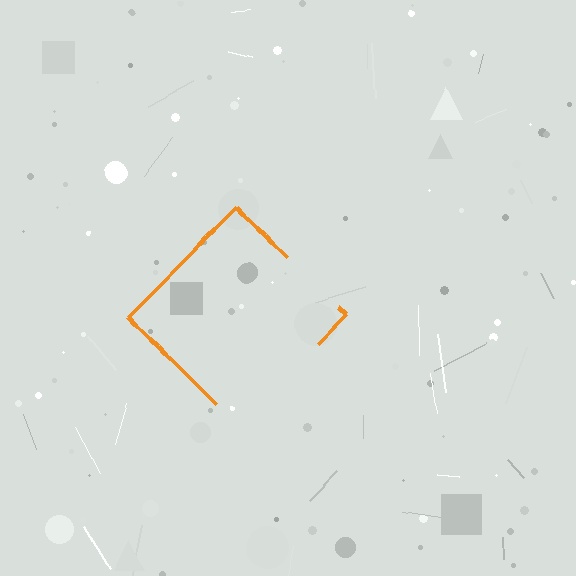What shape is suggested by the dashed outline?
The dashed outline suggests a diamond.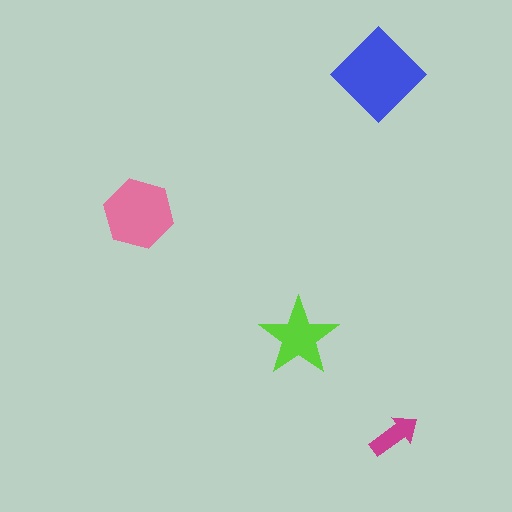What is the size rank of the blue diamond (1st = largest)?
1st.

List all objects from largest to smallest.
The blue diamond, the pink hexagon, the lime star, the magenta arrow.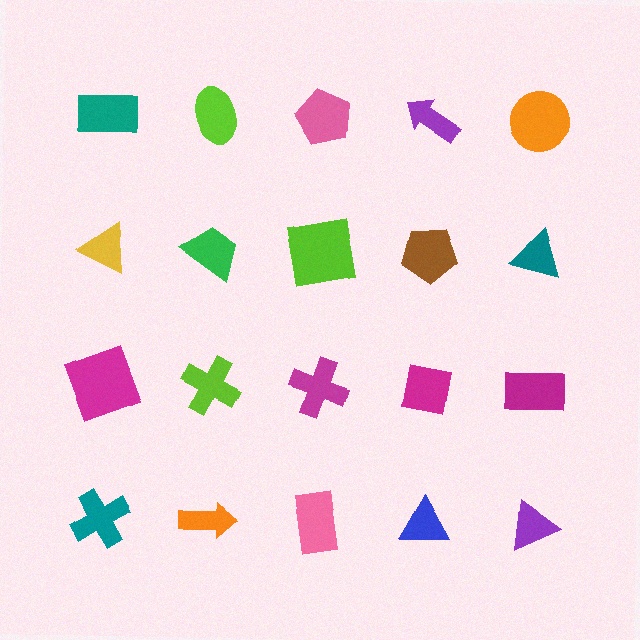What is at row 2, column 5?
A teal triangle.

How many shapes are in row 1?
5 shapes.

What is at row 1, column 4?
A purple arrow.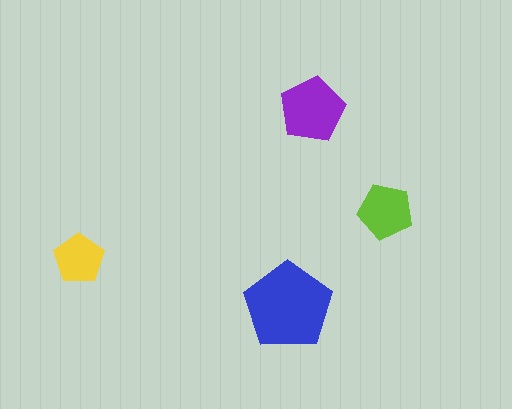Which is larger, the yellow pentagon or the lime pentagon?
The lime one.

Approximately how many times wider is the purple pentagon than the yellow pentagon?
About 1.5 times wider.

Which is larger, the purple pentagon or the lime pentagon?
The purple one.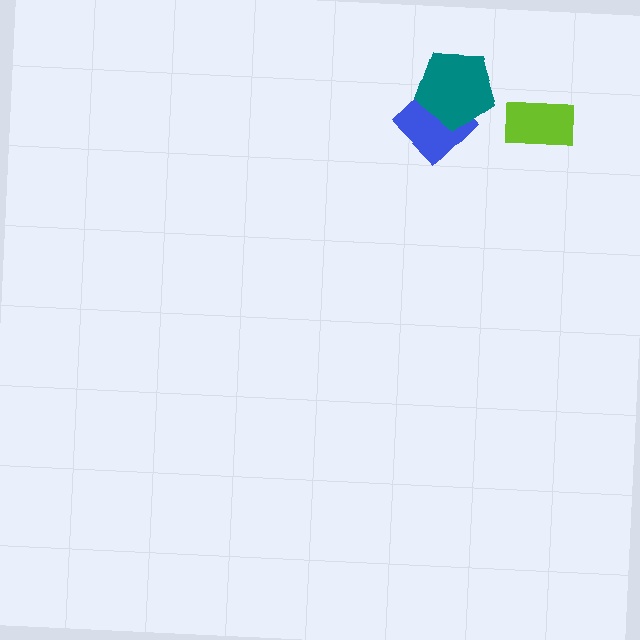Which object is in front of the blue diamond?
The teal pentagon is in front of the blue diamond.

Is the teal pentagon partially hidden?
No, no other shape covers it.